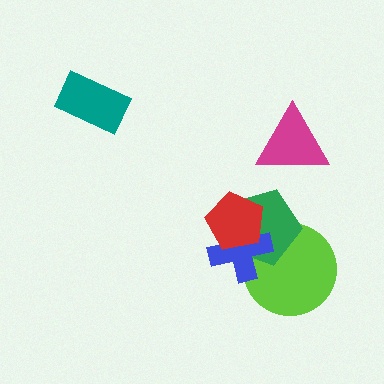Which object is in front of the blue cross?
The red pentagon is in front of the blue cross.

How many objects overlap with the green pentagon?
3 objects overlap with the green pentagon.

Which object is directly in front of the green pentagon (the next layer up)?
The blue cross is directly in front of the green pentagon.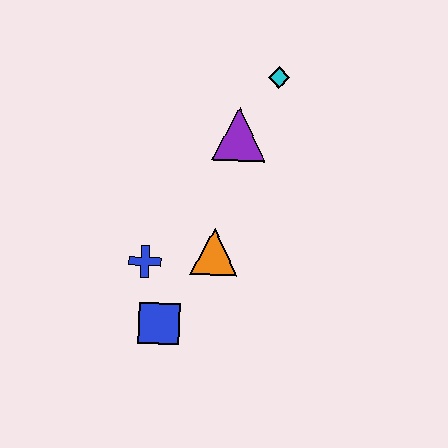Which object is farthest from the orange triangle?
The cyan diamond is farthest from the orange triangle.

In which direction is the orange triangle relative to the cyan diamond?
The orange triangle is below the cyan diamond.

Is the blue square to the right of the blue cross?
Yes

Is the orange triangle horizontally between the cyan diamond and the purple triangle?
No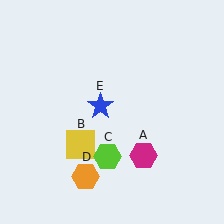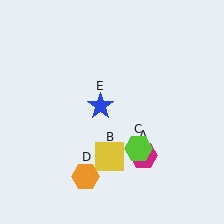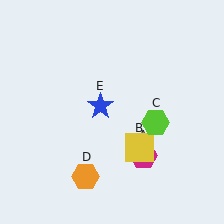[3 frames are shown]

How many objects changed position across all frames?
2 objects changed position: yellow square (object B), lime hexagon (object C).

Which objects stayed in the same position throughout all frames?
Magenta hexagon (object A) and orange hexagon (object D) and blue star (object E) remained stationary.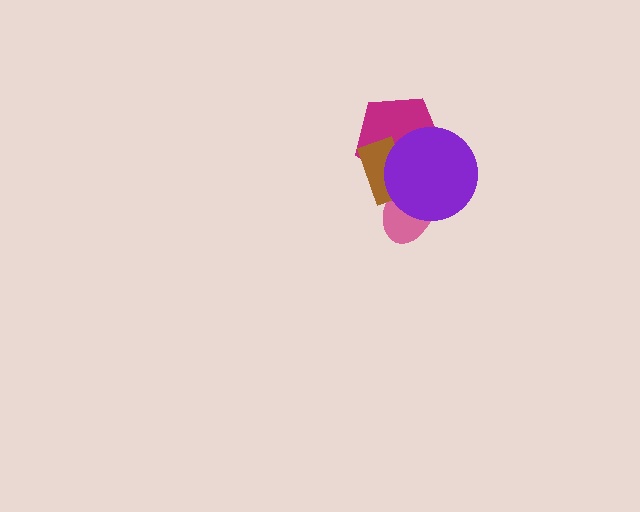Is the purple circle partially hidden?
No, no other shape covers it.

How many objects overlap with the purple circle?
3 objects overlap with the purple circle.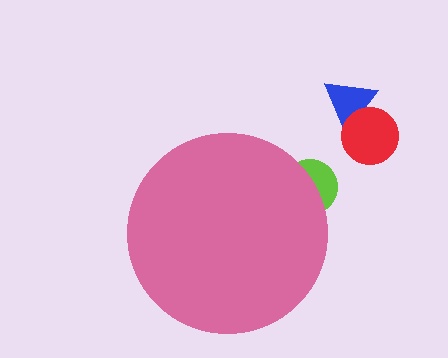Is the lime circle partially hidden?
Yes, the lime circle is partially hidden behind the pink circle.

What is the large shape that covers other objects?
A pink circle.